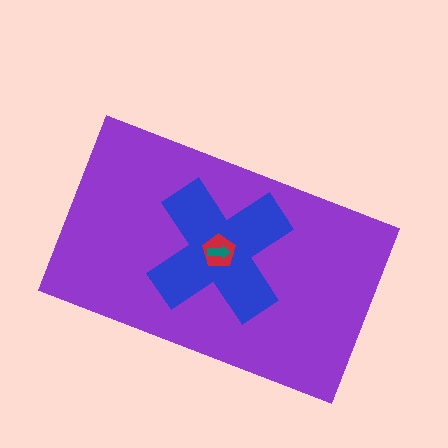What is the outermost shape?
The purple rectangle.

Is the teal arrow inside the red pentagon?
Yes.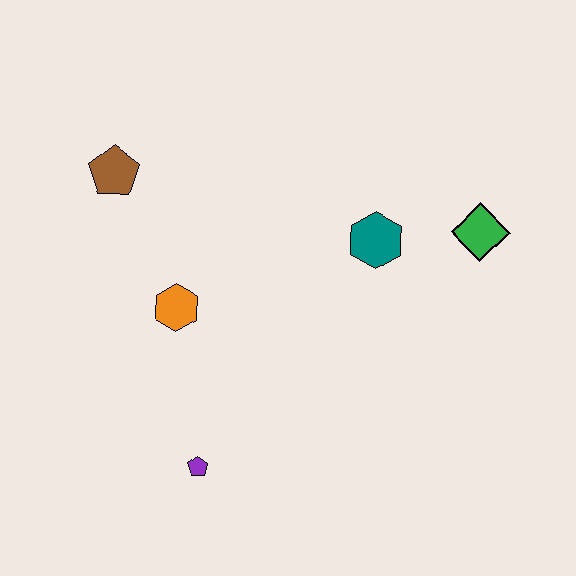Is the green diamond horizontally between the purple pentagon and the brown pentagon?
No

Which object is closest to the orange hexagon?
The brown pentagon is closest to the orange hexagon.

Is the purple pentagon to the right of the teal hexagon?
No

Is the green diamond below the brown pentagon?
Yes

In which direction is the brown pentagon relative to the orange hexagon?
The brown pentagon is above the orange hexagon.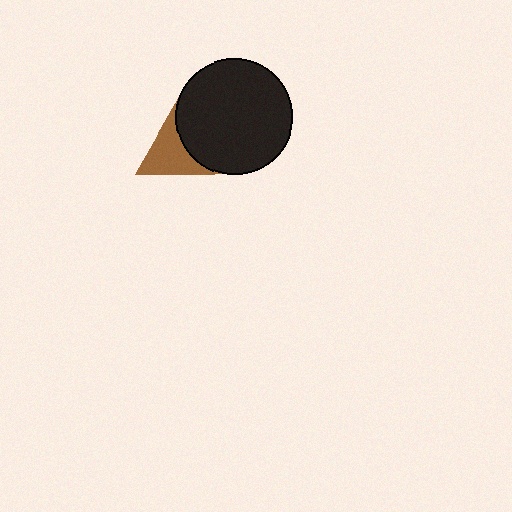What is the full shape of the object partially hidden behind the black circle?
The partially hidden object is a brown triangle.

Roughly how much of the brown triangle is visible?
About half of it is visible (roughly 51%).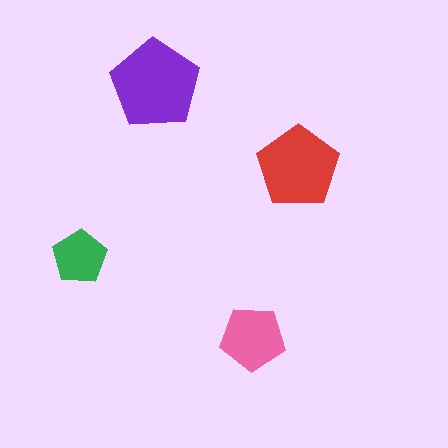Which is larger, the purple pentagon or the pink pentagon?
The purple one.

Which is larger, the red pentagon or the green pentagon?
The red one.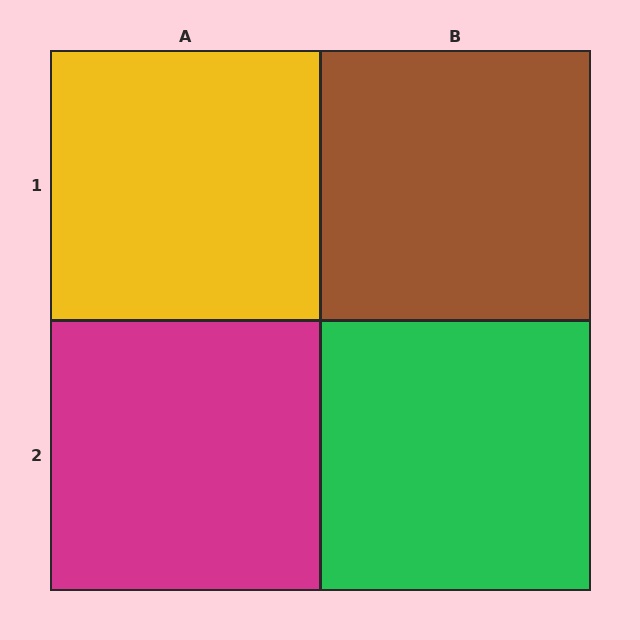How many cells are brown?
1 cell is brown.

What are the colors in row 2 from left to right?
Magenta, green.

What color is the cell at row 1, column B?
Brown.